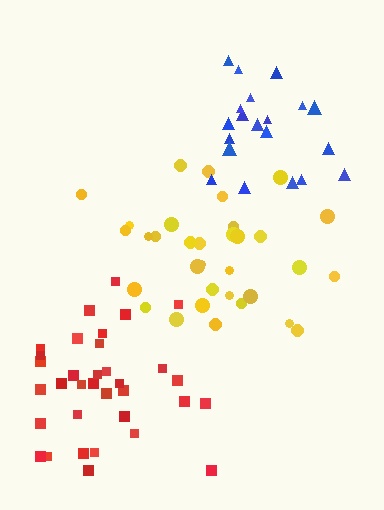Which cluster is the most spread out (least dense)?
Blue.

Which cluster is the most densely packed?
Red.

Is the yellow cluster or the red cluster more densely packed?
Red.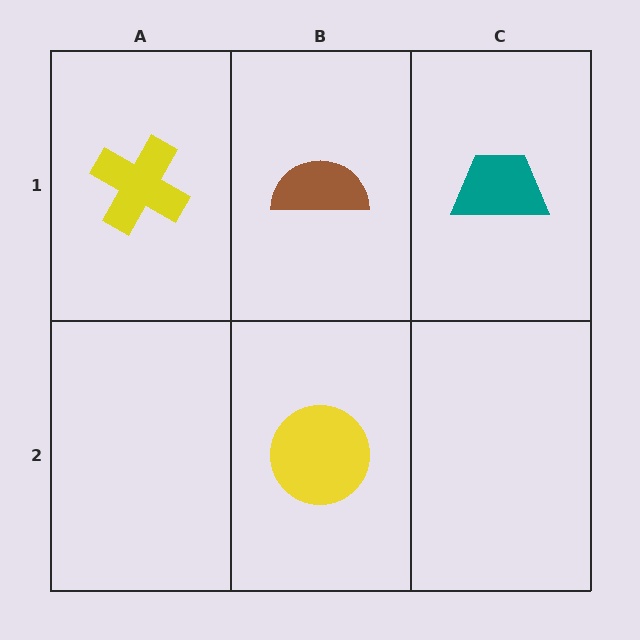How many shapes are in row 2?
1 shape.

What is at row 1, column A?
A yellow cross.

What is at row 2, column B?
A yellow circle.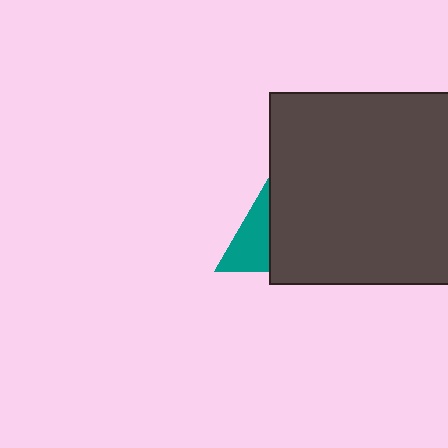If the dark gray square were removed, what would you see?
You would see the complete teal triangle.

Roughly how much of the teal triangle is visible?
A small part of it is visible (roughly 36%).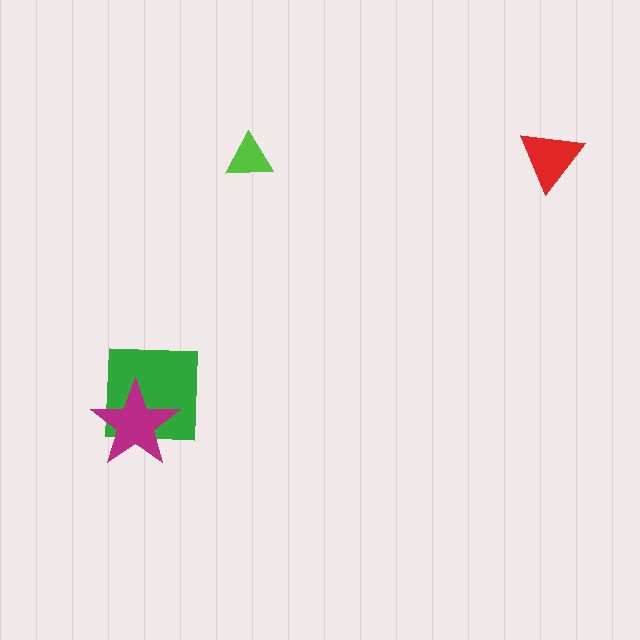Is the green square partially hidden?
Yes, it is partially covered by another shape.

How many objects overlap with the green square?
1 object overlaps with the green square.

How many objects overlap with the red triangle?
0 objects overlap with the red triangle.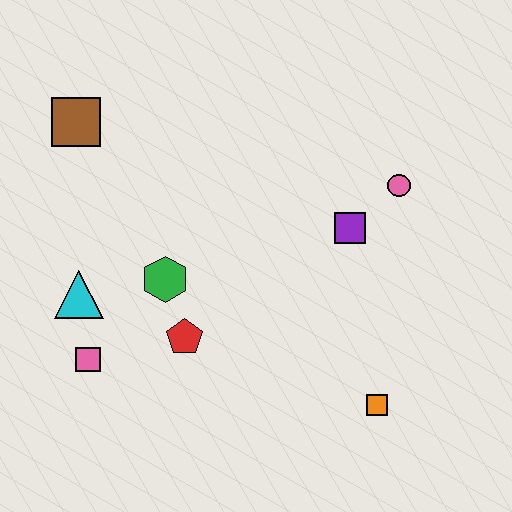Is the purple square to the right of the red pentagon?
Yes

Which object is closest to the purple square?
The pink circle is closest to the purple square.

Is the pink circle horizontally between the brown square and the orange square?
No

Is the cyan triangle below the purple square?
Yes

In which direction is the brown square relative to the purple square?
The brown square is to the left of the purple square.